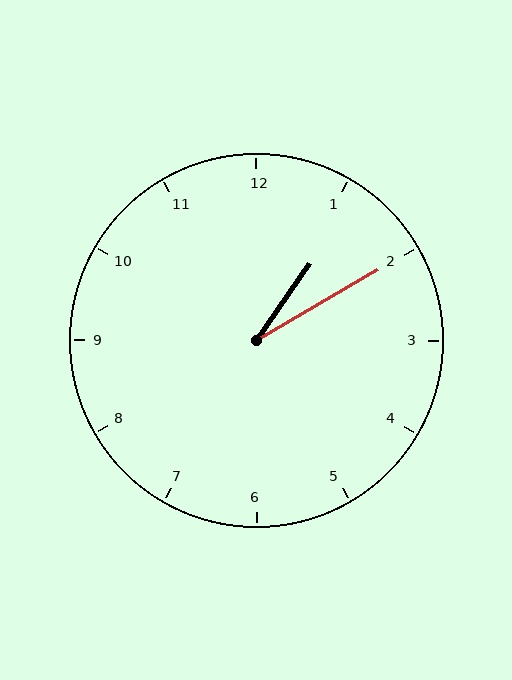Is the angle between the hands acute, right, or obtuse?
It is acute.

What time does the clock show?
1:10.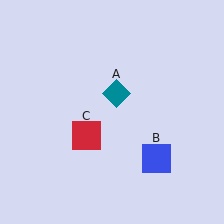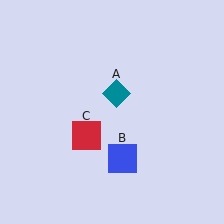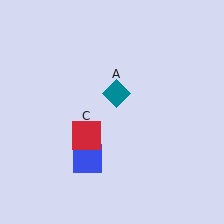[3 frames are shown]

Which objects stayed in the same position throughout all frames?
Teal diamond (object A) and red square (object C) remained stationary.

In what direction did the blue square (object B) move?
The blue square (object B) moved left.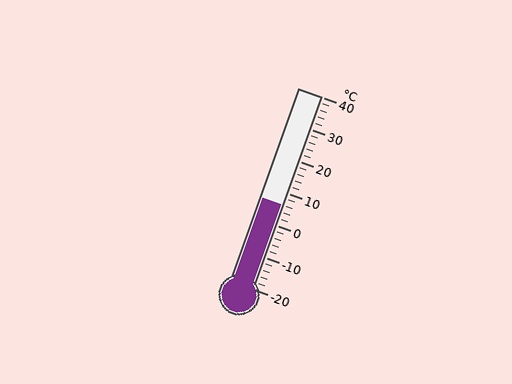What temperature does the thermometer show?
The thermometer shows approximately 6°C.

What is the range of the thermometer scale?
The thermometer scale ranges from -20°C to 40°C.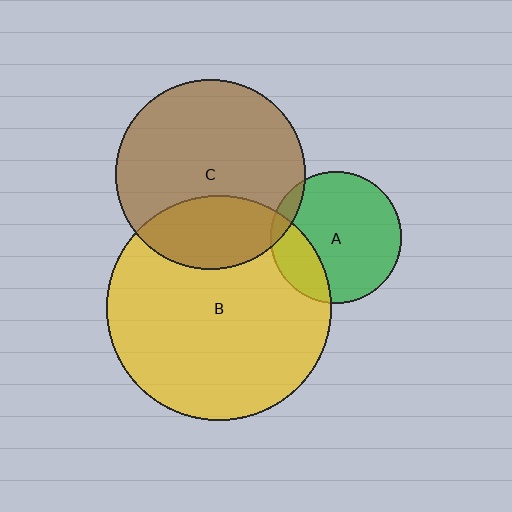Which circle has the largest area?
Circle B (yellow).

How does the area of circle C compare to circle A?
Approximately 2.1 times.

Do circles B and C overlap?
Yes.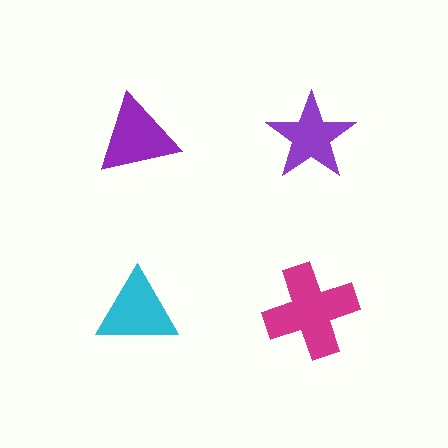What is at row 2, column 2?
A magenta cross.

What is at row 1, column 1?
A purple triangle.